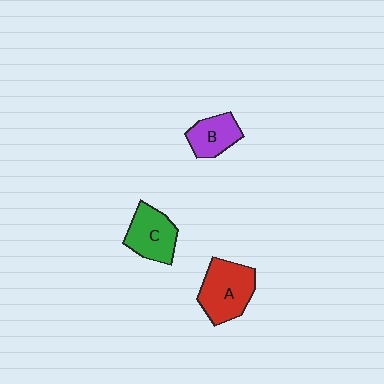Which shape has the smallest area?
Shape B (purple).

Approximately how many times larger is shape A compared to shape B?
Approximately 1.5 times.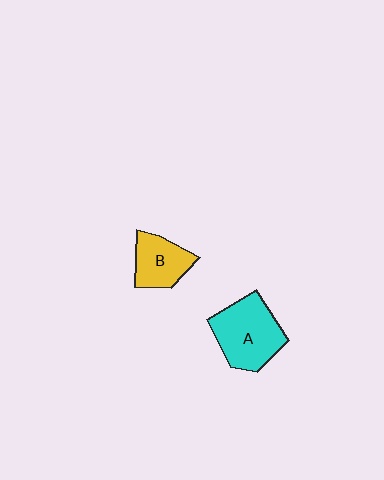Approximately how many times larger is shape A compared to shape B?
Approximately 1.6 times.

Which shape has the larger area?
Shape A (cyan).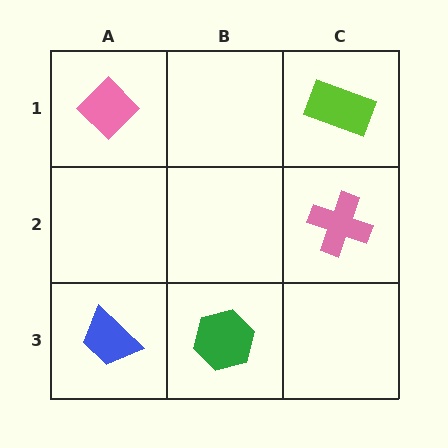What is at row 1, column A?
A pink diamond.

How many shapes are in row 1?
2 shapes.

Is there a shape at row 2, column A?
No, that cell is empty.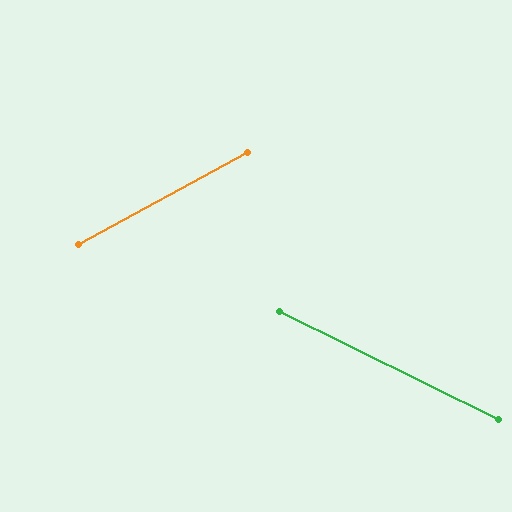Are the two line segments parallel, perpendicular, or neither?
Neither parallel nor perpendicular — they differ by about 55°.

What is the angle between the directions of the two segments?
Approximately 55 degrees.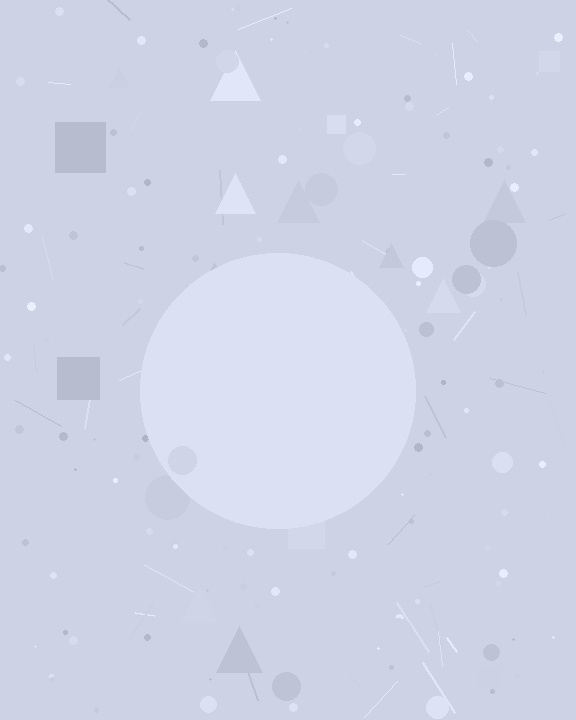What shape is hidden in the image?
A circle is hidden in the image.